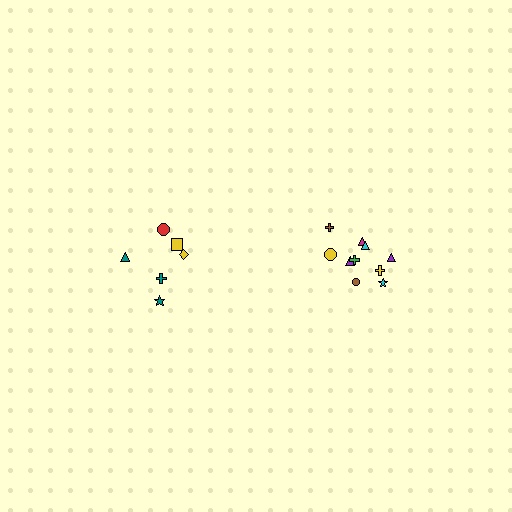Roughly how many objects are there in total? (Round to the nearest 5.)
Roughly 15 objects in total.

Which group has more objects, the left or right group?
The right group.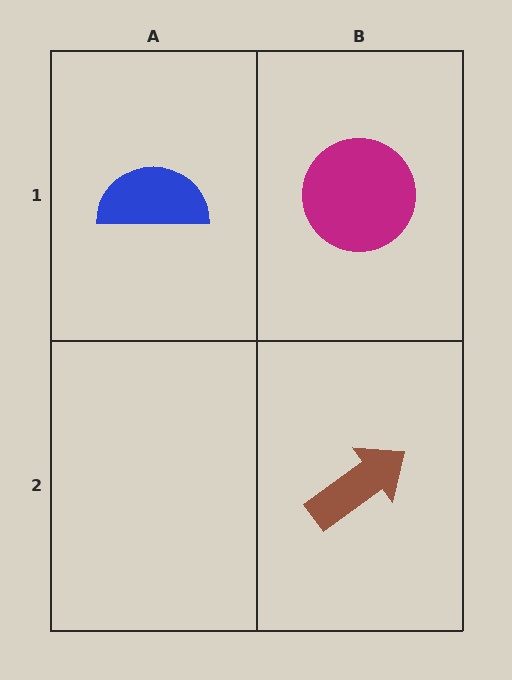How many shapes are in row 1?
2 shapes.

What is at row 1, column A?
A blue semicircle.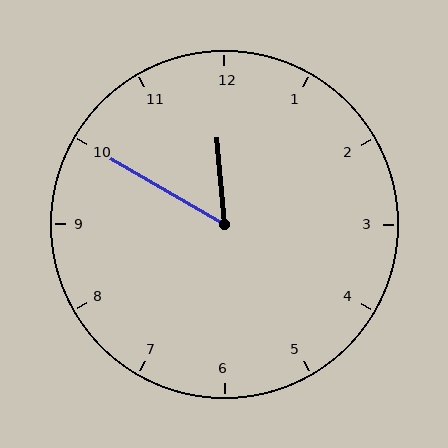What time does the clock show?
11:50.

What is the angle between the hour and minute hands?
Approximately 55 degrees.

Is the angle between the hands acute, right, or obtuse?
It is acute.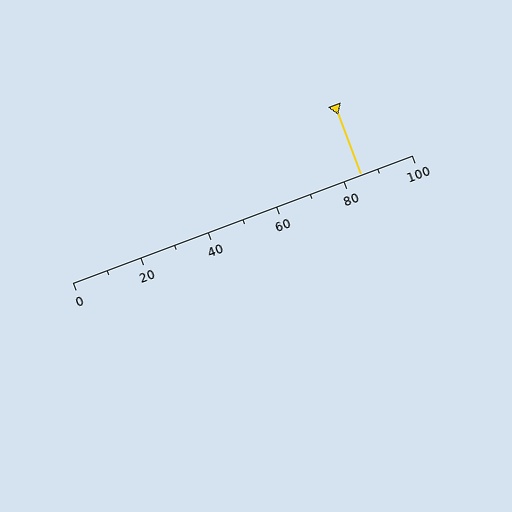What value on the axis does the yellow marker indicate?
The marker indicates approximately 85.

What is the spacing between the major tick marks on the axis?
The major ticks are spaced 20 apart.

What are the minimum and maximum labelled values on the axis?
The axis runs from 0 to 100.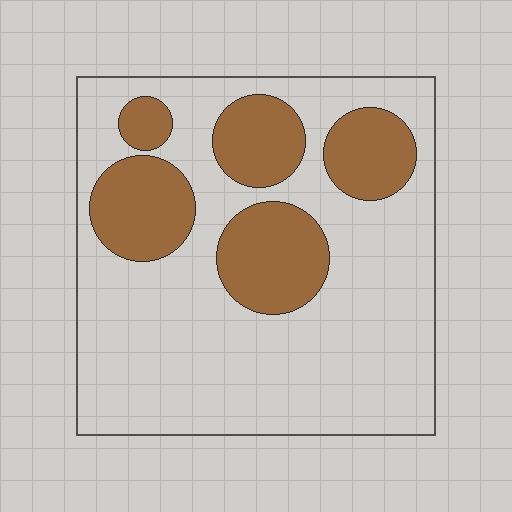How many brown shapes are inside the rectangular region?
5.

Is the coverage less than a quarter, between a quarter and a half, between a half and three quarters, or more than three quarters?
Between a quarter and a half.